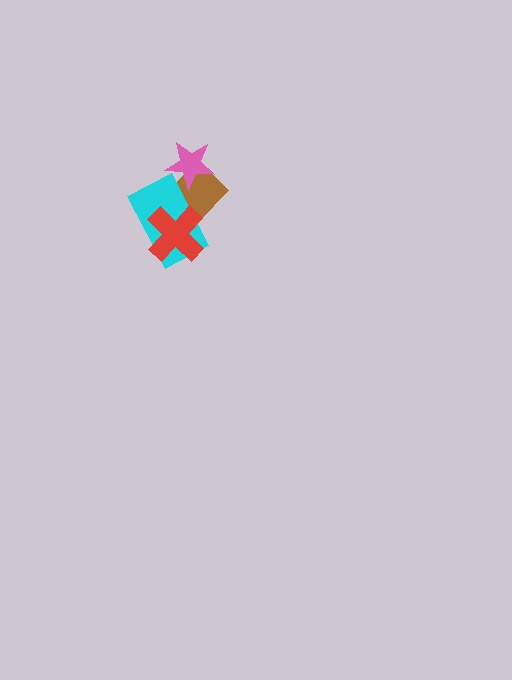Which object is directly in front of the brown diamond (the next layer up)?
The pink star is directly in front of the brown diamond.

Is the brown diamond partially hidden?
Yes, it is partially covered by another shape.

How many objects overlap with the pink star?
1 object overlaps with the pink star.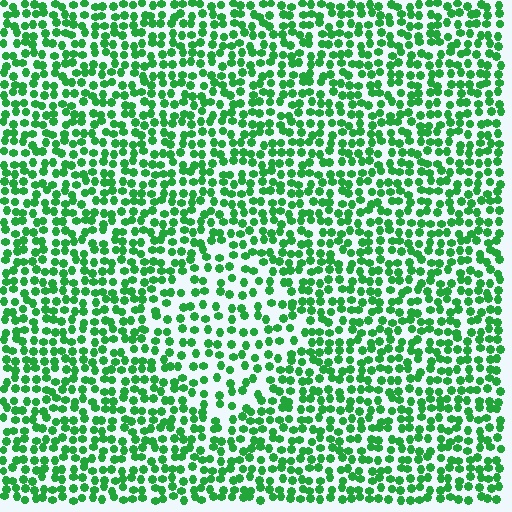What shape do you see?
I see a diamond.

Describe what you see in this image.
The image contains small green elements arranged at two different densities. A diamond-shaped region is visible where the elements are less densely packed than the surrounding area.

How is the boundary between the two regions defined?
The boundary is defined by a change in element density (approximately 1.6x ratio). All elements are the same color, size, and shape.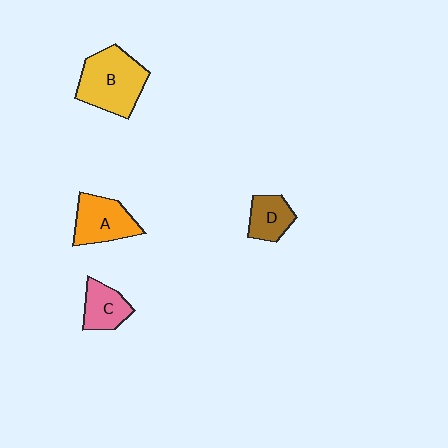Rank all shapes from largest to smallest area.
From largest to smallest: B (yellow), A (orange), C (pink), D (brown).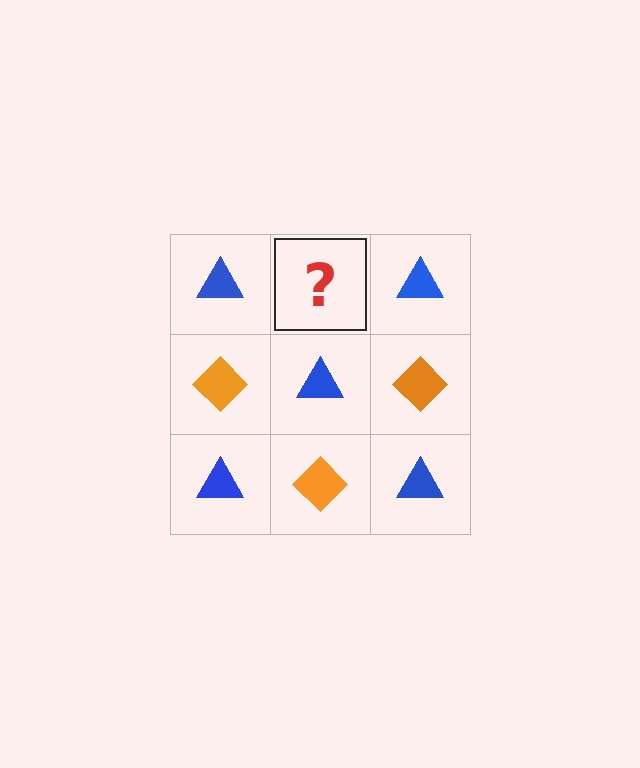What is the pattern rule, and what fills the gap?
The rule is that it alternates blue triangle and orange diamond in a checkerboard pattern. The gap should be filled with an orange diamond.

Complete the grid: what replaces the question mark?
The question mark should be replaced with an orange diamond.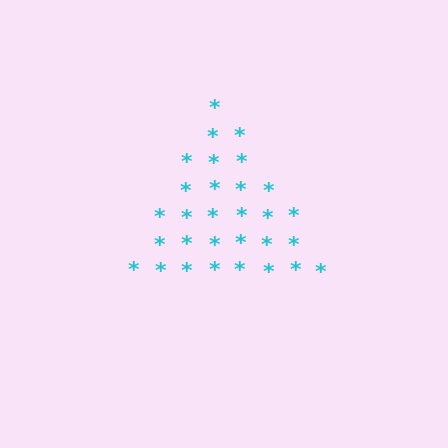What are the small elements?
The small elements are asterisks.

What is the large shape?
The large shape is a triangle.